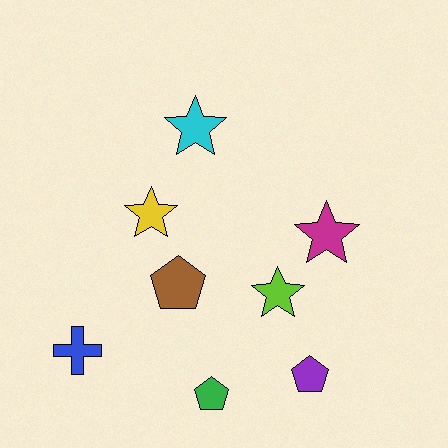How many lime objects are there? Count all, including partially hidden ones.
There is 1 lime object.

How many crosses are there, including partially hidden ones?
There is 1 cross.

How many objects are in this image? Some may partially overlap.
There are 8 objects.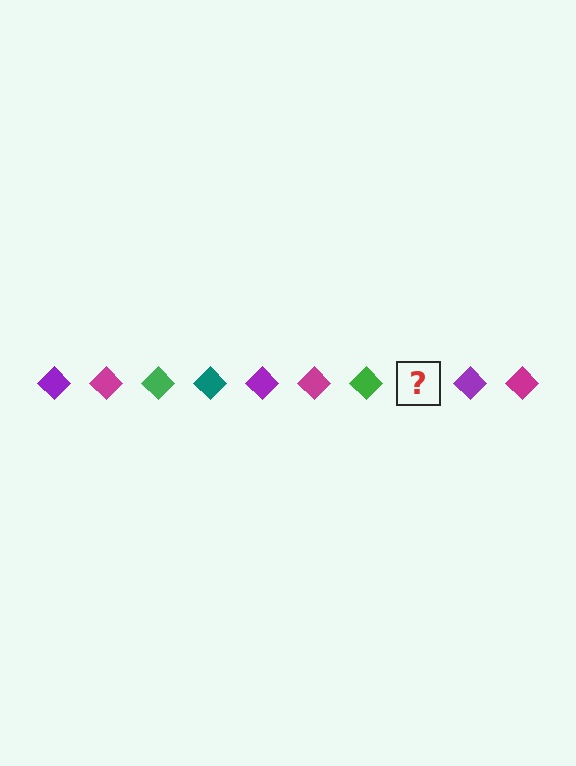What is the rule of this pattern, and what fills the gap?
The rule is that the pattern cycles through purple, magenta, green, teal diamonds. The gap should be filled with a teal diamond.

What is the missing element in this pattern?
The missing element is a teal diamond.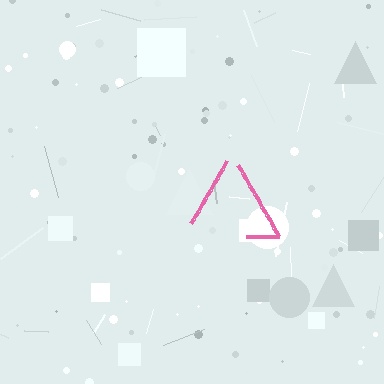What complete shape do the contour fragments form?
The contour fragments form a triangle.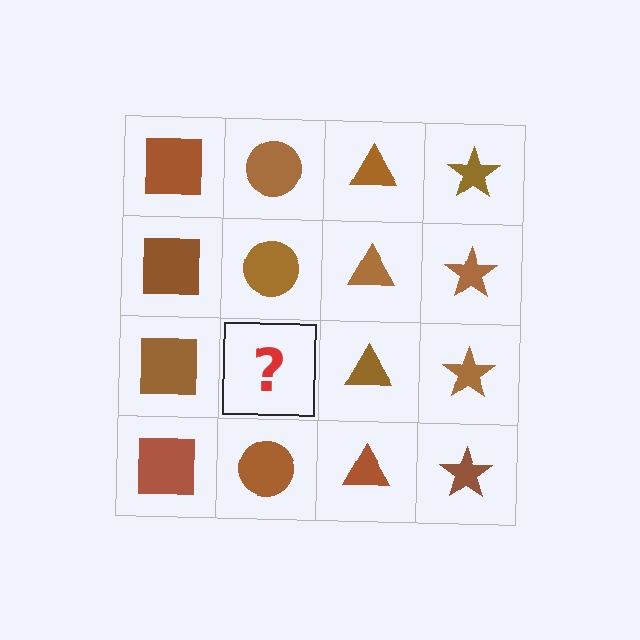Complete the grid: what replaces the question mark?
The question mark should be replaced with a brown circle.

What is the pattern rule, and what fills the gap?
The rule is that each column has a consistent shape. The gap should be filled with a brown circle.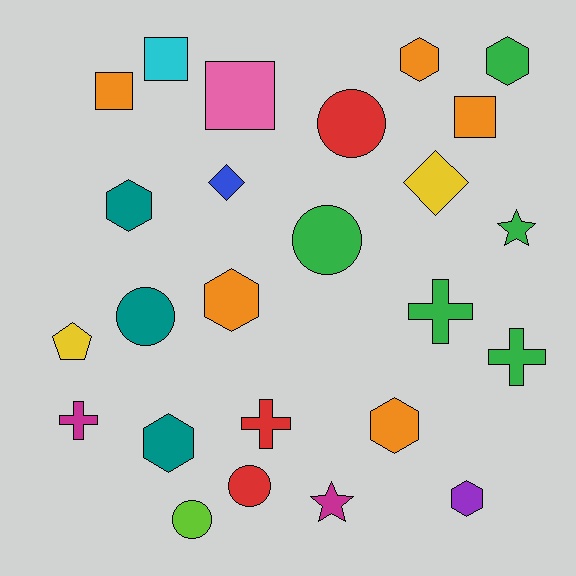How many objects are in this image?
There are 25 objects.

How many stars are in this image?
There are 2 stars.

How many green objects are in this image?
There are 5 green objects.